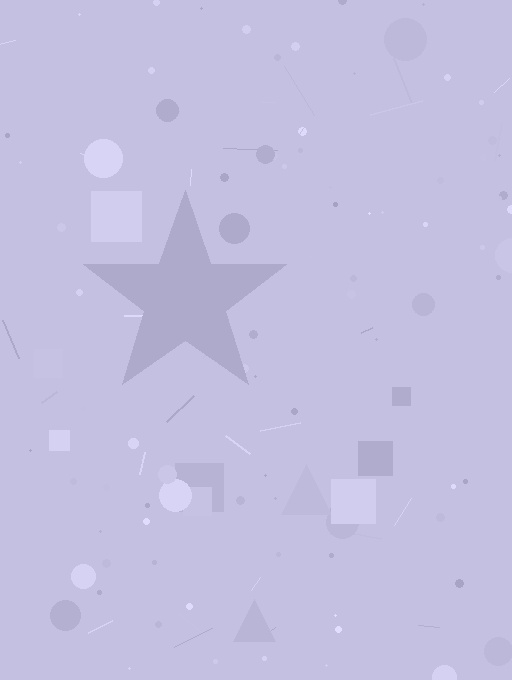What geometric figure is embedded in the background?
A star is embedded in the background.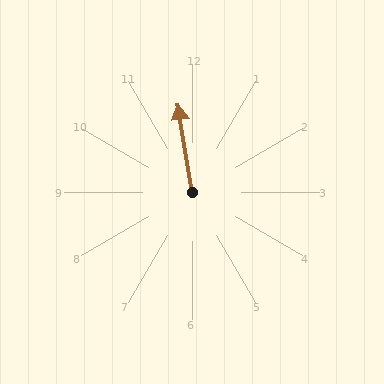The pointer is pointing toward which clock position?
Roughly 12 o'clock.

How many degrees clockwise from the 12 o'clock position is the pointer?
Approximately 351 degrees.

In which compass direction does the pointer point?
North.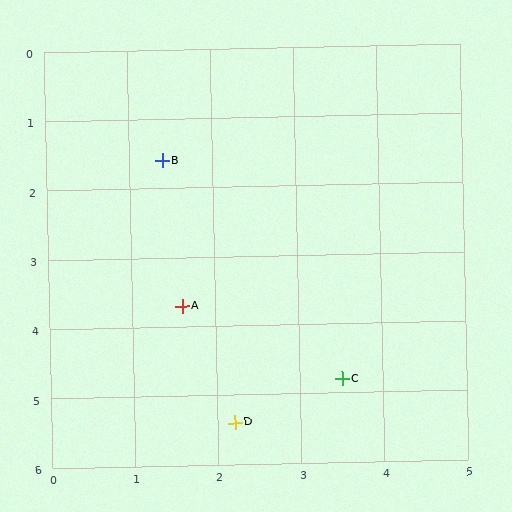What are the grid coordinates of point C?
Point C is at approximately (3.5, 4.8).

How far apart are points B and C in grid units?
Points B and C are about 3.8 grid units apart.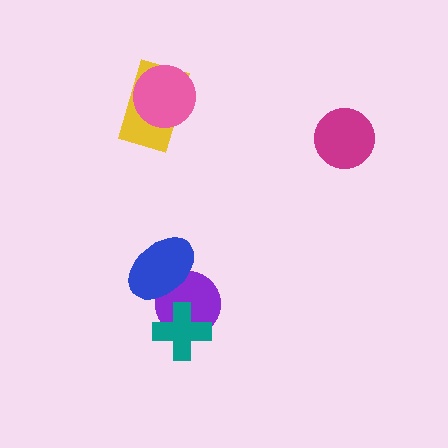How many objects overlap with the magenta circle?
0 objects overlap with the magenta circle.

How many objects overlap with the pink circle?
1 object overlaps with the pink circle.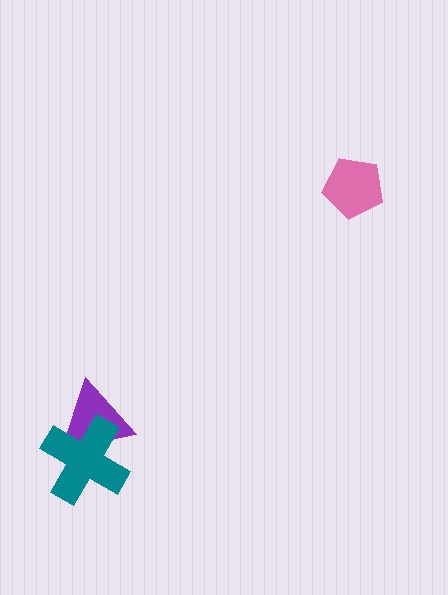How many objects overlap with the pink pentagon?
0 objects overlap with the pink pentagon.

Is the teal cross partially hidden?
No, no other shape covers it.